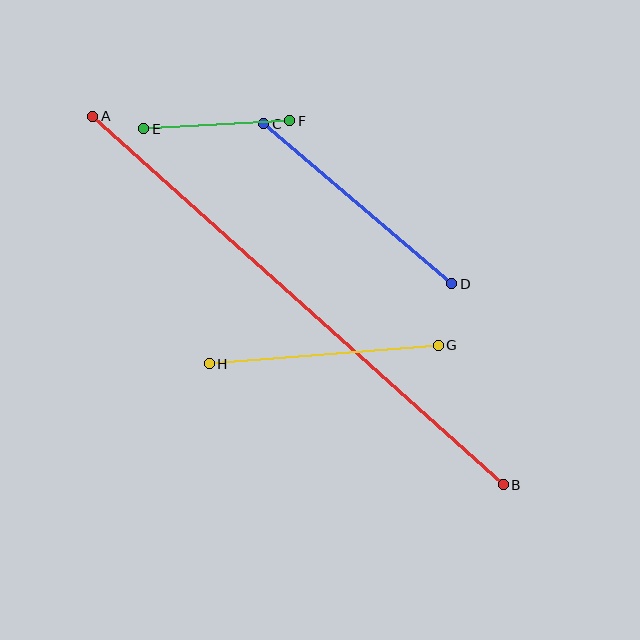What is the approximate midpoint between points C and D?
The midpoint is at approximately (358, 204) pixels.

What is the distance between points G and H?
The distance is approximately 230 pixels.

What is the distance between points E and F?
The distance is approximately 146 pixels.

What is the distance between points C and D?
The distance is approximately 247 pixels.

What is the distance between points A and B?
The distance is approximately 552 pixels.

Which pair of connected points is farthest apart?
Points A and B are farthest apart.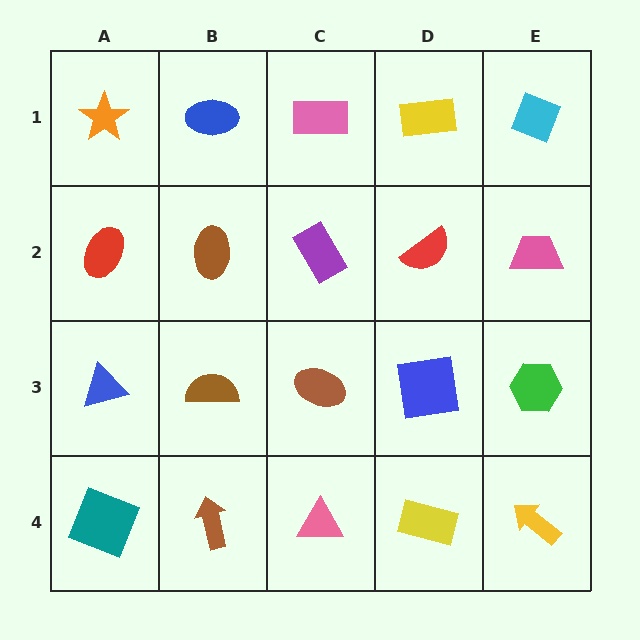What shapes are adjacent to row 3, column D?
A red semicircle (row 2, column D), a yellow rectangle (row 4, column D), a brown ellipse (row 3, column C), a green hexagon (row 3, column E).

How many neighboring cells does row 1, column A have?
2.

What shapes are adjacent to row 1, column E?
A pink trapezoid (row 2, column E), a yellow rectangle (row 1, column D).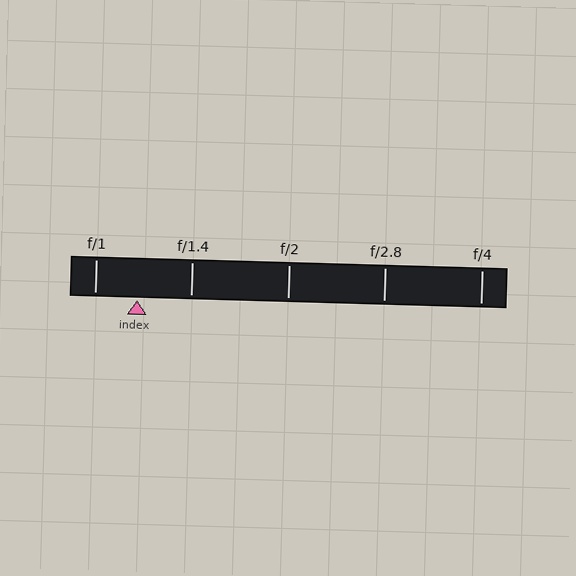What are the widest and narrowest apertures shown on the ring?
The widest aperture shown is f/1 and the narrowest is f/4.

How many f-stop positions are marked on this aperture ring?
There are 5 f-stop positions marked.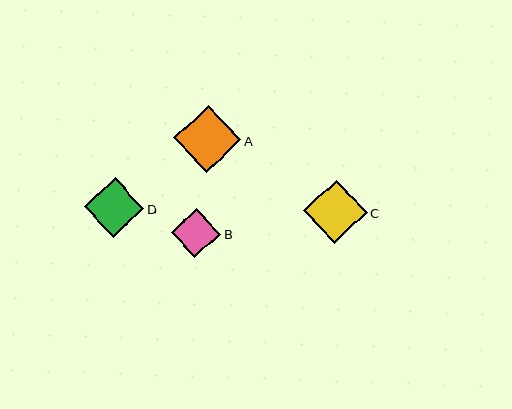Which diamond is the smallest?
Diamond B is the smallest with a size of approximately 49 pixels.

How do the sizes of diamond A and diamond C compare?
Diamond A and diamond C are approximately the same size.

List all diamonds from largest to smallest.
From largest to smallest: A, C, D, B.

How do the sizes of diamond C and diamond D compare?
Diamond C and diamond D are approximately the same size.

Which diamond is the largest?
Diamond A is the largest with a size of approximately 67 pixels.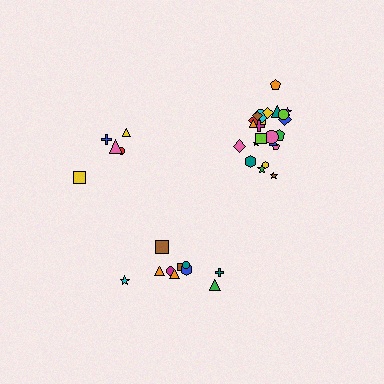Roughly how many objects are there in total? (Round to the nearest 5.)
Roughly 40 objects in total.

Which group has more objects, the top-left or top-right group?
The top-right group.